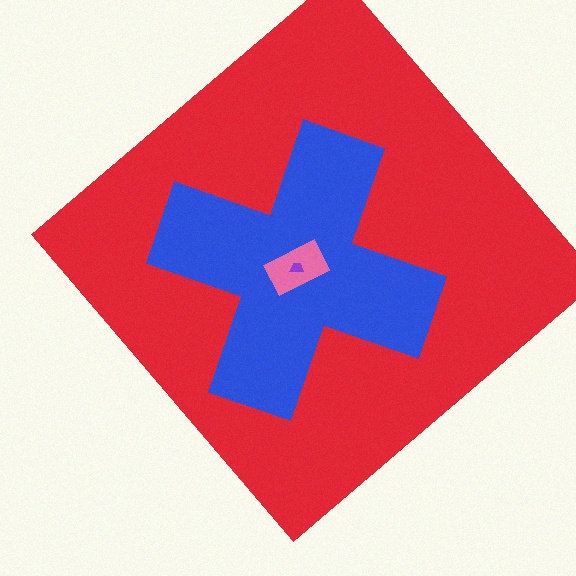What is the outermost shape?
The red diamond.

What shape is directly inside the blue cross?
The pink rectangle.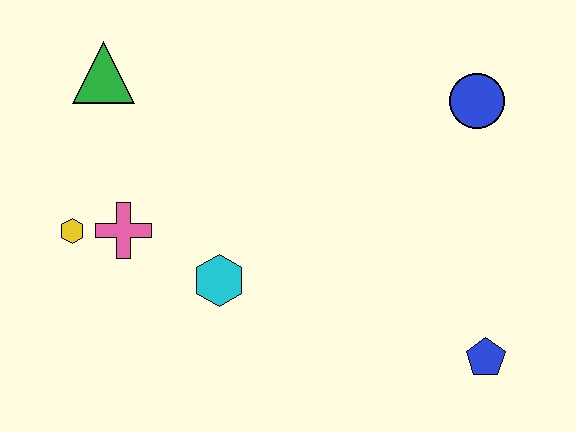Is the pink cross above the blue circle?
No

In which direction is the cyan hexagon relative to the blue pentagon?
The cyan hexagon is to the left of the blue pentagon.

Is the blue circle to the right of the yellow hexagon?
Yes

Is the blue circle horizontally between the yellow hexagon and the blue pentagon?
Yes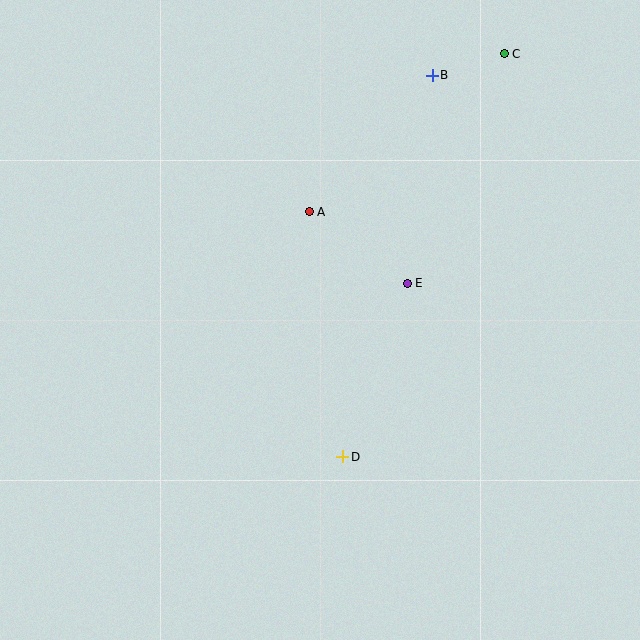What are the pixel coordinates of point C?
Point C is at (504, 54).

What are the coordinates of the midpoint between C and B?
The midpoint between C and B is at (468, 64).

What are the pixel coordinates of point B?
Point B is at (432, 75).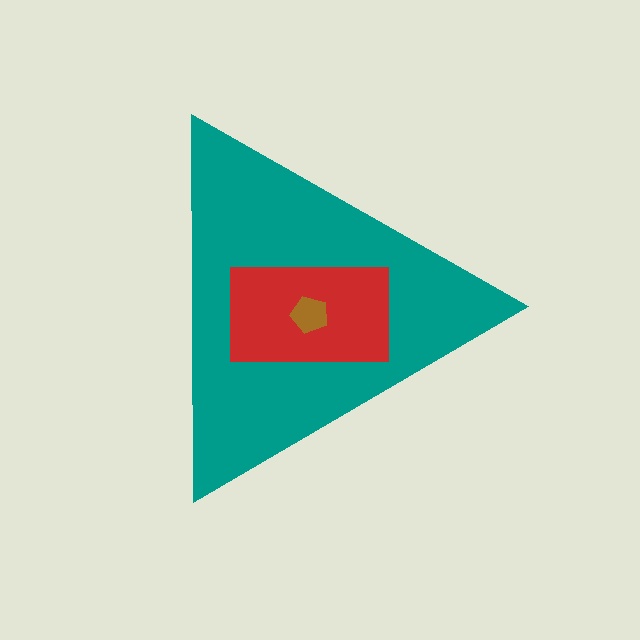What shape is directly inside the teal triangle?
The red rectangle.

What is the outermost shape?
The teal triangle.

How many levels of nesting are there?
3.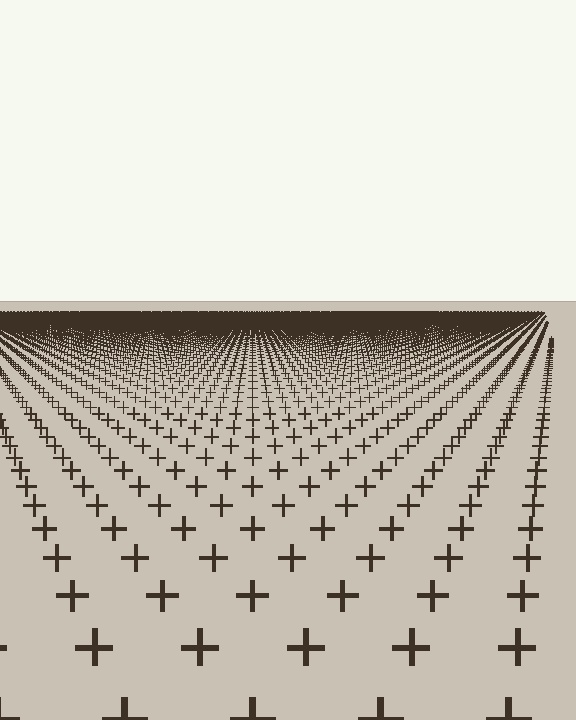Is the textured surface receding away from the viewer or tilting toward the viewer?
The surface is receding away from the viewer. Texture elements get smaller and denser toward the top.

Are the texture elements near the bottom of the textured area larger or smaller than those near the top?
Larger. Near the bottom, elements are closer to the viewer and appear at a bigger on-screen size.